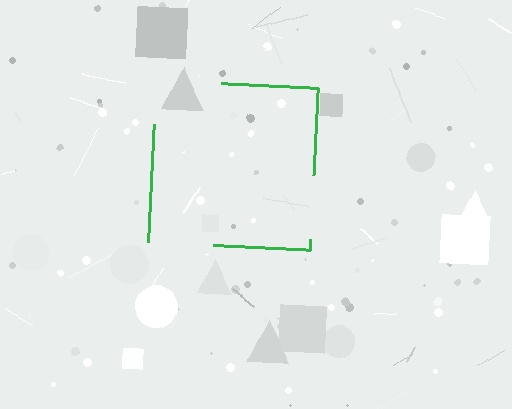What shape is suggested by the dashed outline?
The dashed outline suggests a square.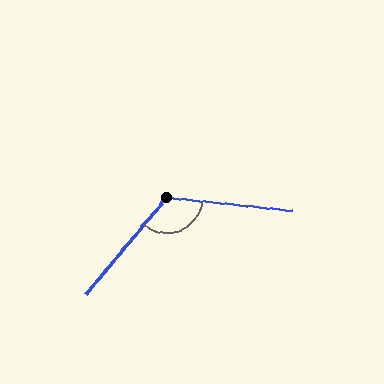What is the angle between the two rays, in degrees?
Approximately 124 degrees.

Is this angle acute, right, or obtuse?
It is obtuse.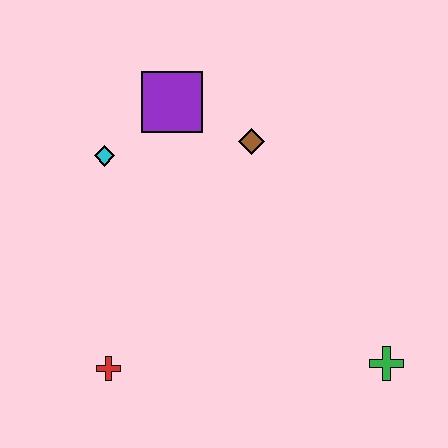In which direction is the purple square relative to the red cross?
The purple square is above the red cross.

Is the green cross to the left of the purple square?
No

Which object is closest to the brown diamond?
The purple square is closest to the brown diamond.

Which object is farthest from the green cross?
The cyan diamond is farthest from the green cross.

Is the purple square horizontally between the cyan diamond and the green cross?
Yes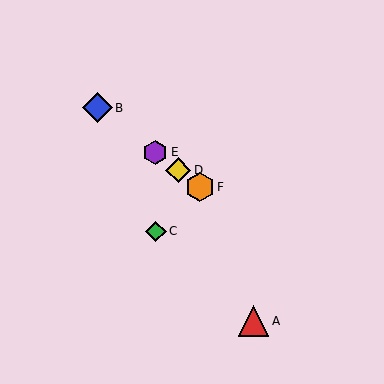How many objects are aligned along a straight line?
4 objects (B, D, E, F) are aligned along a straight line.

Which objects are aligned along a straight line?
Objects B, D, E, F are aligned along a straight line.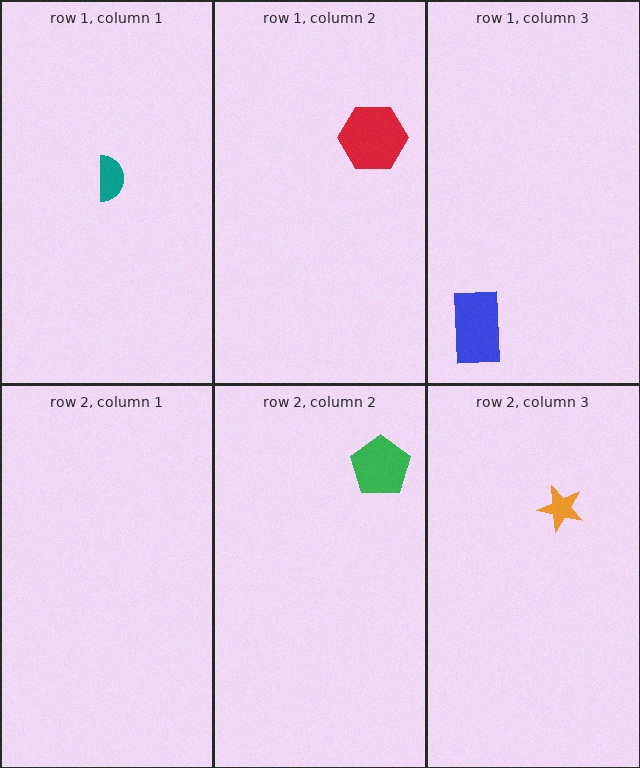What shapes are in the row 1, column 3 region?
The blue rectangle.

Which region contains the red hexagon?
The row 1, column 2 region.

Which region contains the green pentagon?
The row 2, column 2 region.